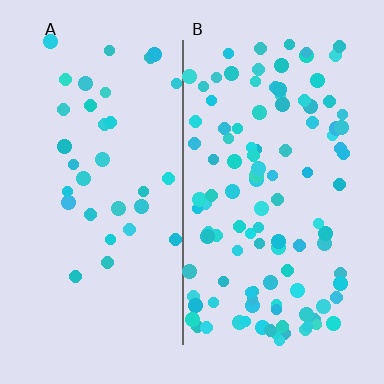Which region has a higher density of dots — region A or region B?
B (the right).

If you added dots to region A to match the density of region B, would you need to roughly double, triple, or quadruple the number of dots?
Approximately triple.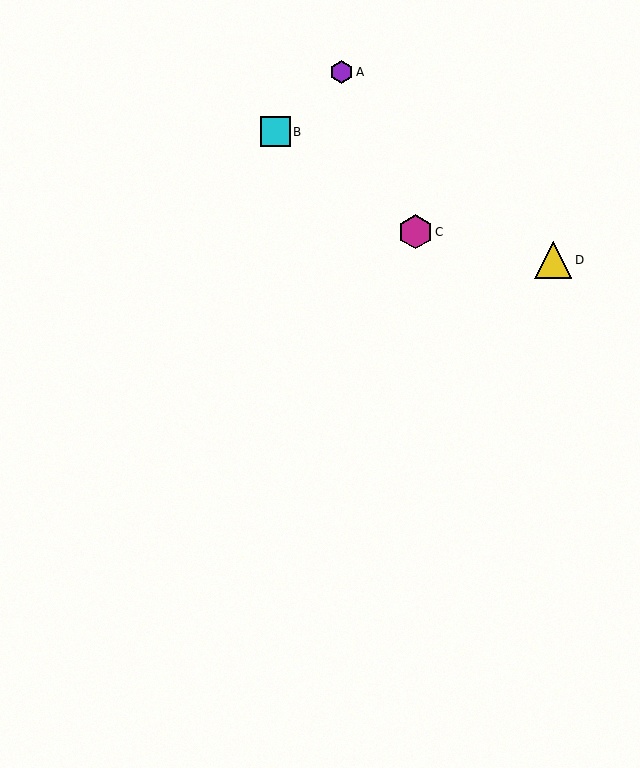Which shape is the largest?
The yellow triangle (labeled D) is the largest.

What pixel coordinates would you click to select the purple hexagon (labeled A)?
Click at (341, 72) to select the purple hexagon A.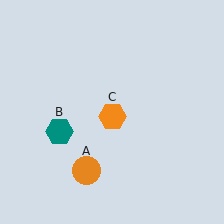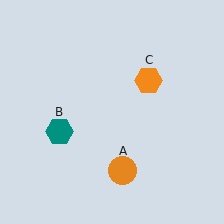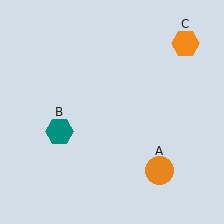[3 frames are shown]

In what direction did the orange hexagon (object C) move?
The orange hexagon (object C) moved up and to the right.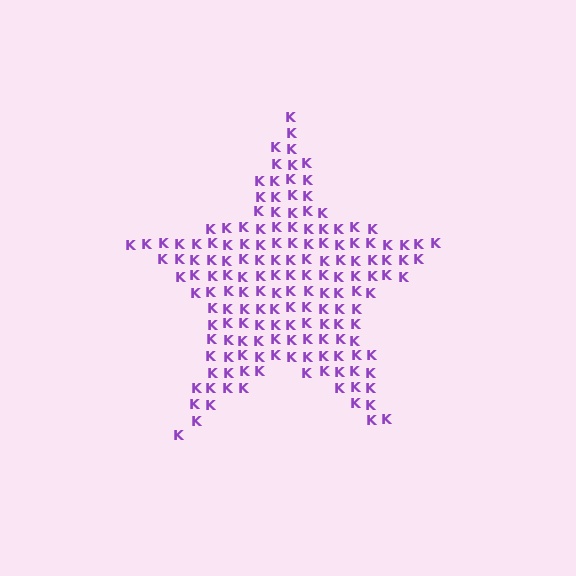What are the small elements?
The small elements are letter K's.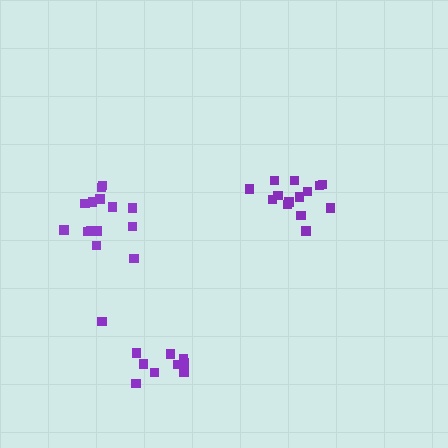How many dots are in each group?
Group 1: 14 dots, Group 2: 14 dots, Group 3: 10 dots (38 total).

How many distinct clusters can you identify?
There are 3 distinct clusters.